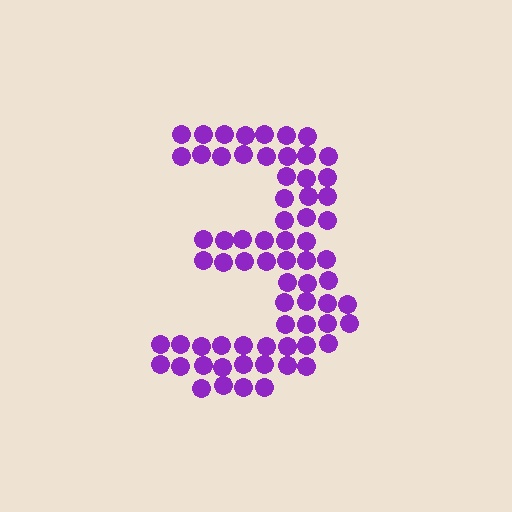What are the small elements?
The small elements are circles.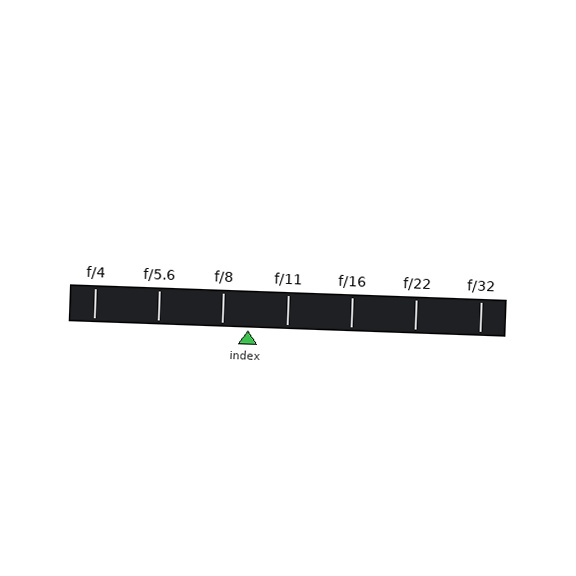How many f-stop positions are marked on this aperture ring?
There are 7 f-stop positions marked.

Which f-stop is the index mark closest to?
The index mark is closest to f/8.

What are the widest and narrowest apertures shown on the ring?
The widest aperture shown is f/4 and the narrowest is f/32.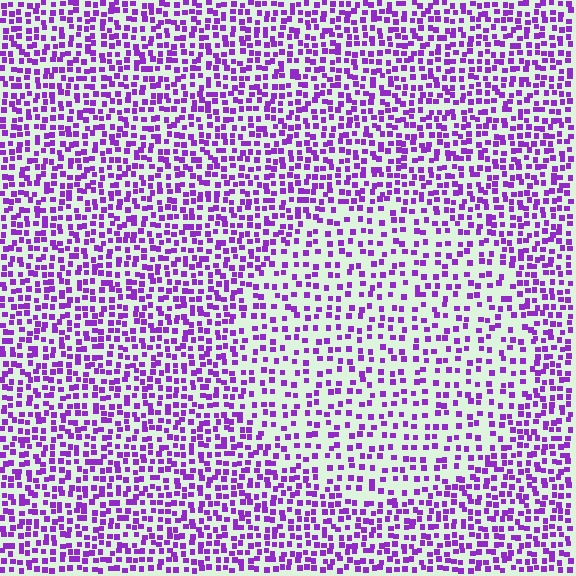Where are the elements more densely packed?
The elements are more densely packed outside the circle boundary.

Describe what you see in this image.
The image contains small purple elements arranged at two different densities. A circle-shaped region is visible where the elements are less densely packed than the surrounding area.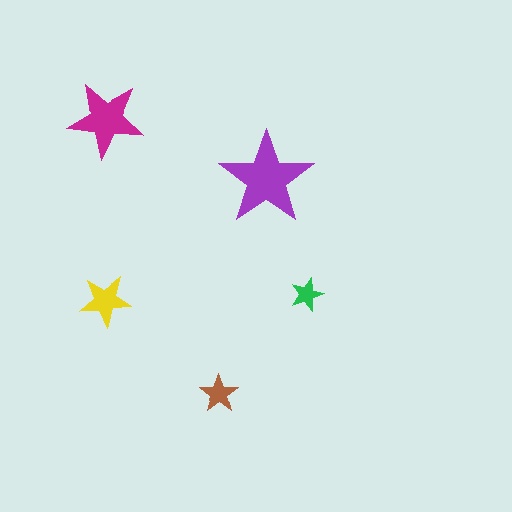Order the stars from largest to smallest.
the purple one, the magenta one, the yellow one, the brown one, the green one.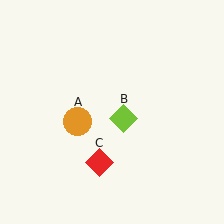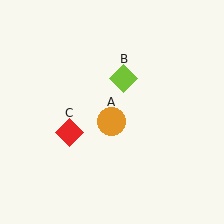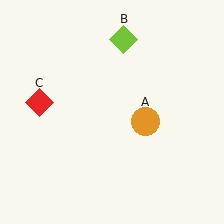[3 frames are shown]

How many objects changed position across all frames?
3 objects changed position: orange circle (object A), lime diamond (object B), red diamond (object C).